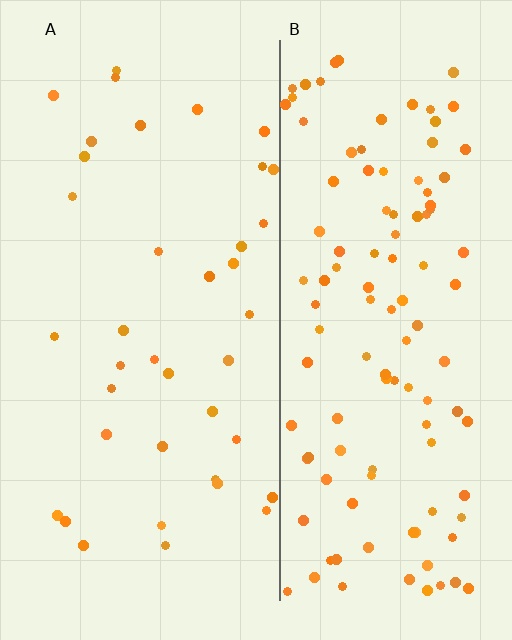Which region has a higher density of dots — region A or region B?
B (the right).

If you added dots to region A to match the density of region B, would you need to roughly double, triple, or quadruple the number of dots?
Approximately triple.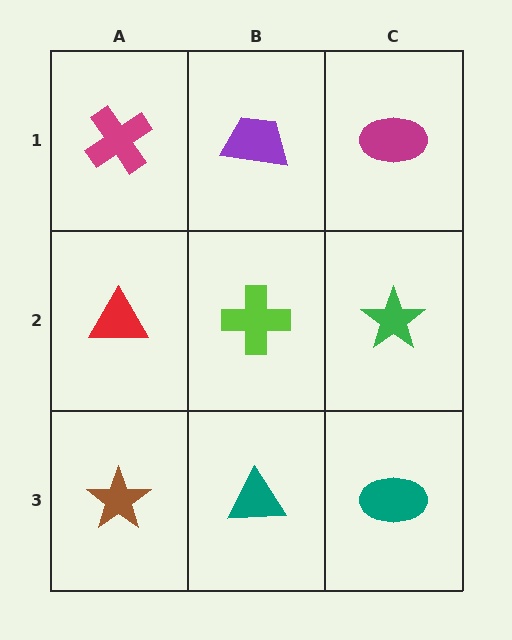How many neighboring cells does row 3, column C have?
2.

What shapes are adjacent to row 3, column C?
A green star (row 2, column C), a teal triangle (row 3, column B).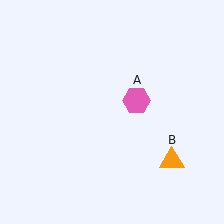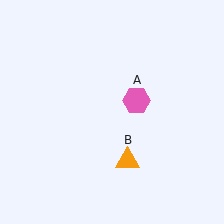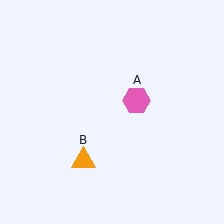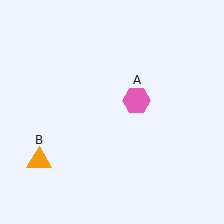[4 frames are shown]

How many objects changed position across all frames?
1 object changed position: orange triangle (object B).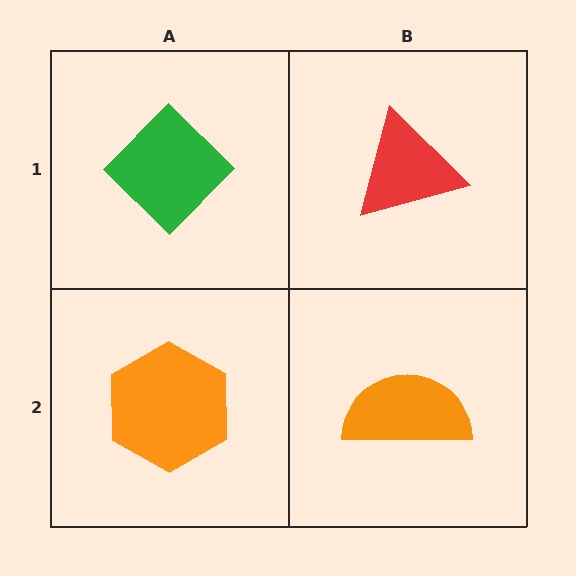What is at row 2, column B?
An orange semicircle.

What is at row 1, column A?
A green diamond.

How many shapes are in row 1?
2 shapes.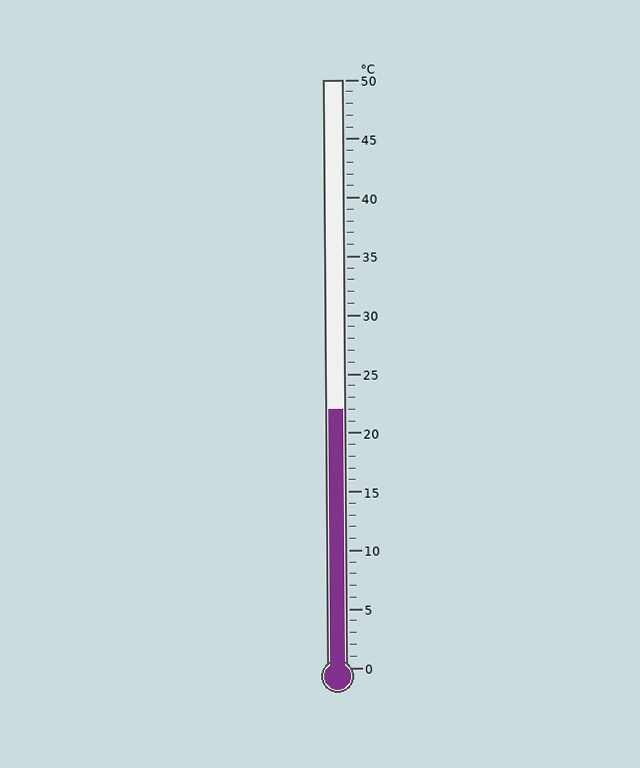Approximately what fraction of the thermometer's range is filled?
The thermometer is filled to approximately 45% of its range.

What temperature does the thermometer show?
The thermometer shows approximately 22°C.